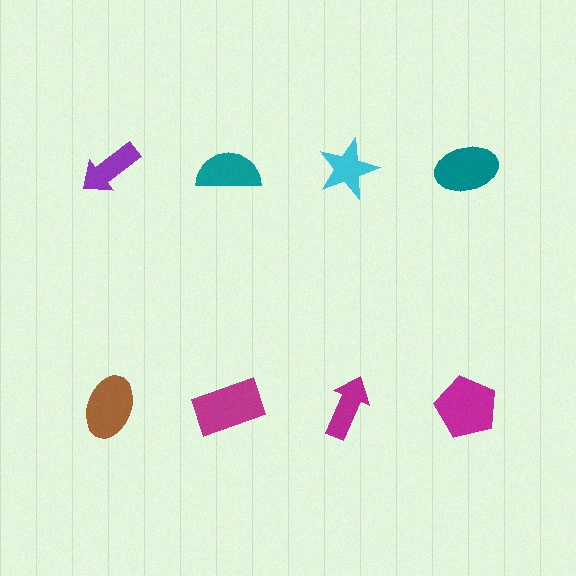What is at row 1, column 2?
A teal semicircle.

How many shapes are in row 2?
4 shapes.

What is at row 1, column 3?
A cyan star.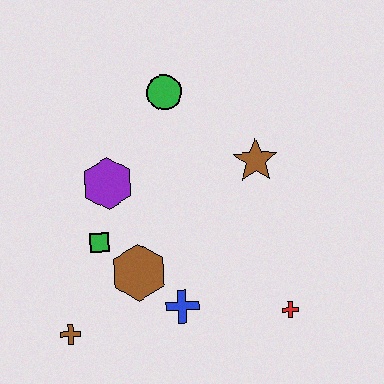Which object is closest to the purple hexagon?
The green square is closest to the purple hexagon.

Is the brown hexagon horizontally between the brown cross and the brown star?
Yes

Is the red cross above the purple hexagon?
No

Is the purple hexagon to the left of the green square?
No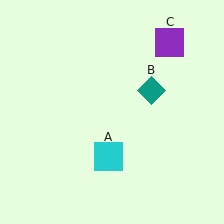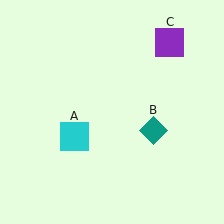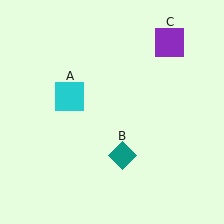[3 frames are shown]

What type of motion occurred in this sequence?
The cyan square (object A), teal diamond (object B) rotated clockwise around the center of the scene.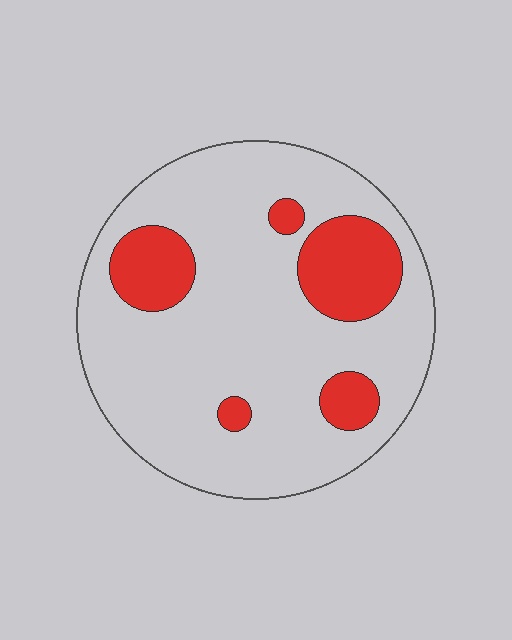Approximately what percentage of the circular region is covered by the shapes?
Approximately 20%.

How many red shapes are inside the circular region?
5.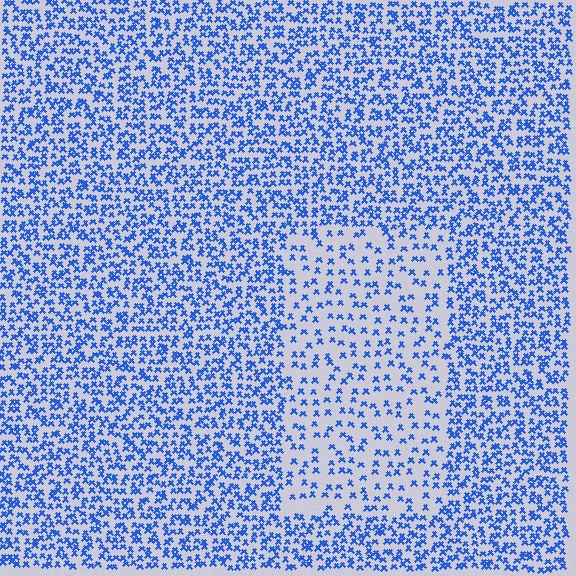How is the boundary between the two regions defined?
The boundary is defined by a change in element density (approximately 2.2x ratio). All elements are the same color, size, and shape.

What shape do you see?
I see a rectangle.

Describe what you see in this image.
The image contains small blue elements arranged at two different densities. A rectangle-shaped region is visible where the elements are less densely packed than the surrounding area.